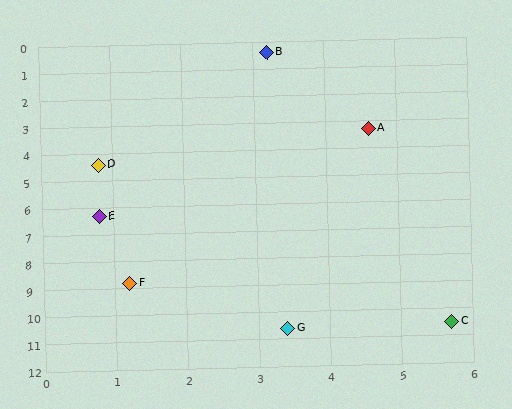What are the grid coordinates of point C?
Point C is at approximately (5.7, 10.5).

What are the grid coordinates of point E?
Point E is at approximately (0.8, 6.3).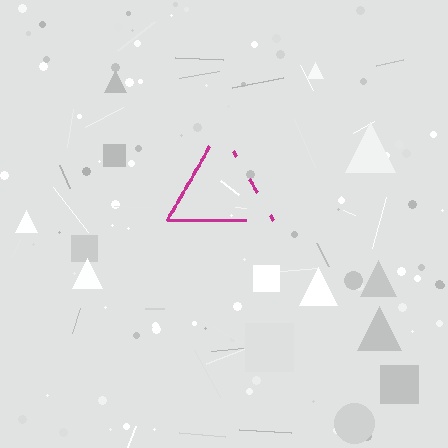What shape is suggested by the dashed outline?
The dashed outline suggests a triangle.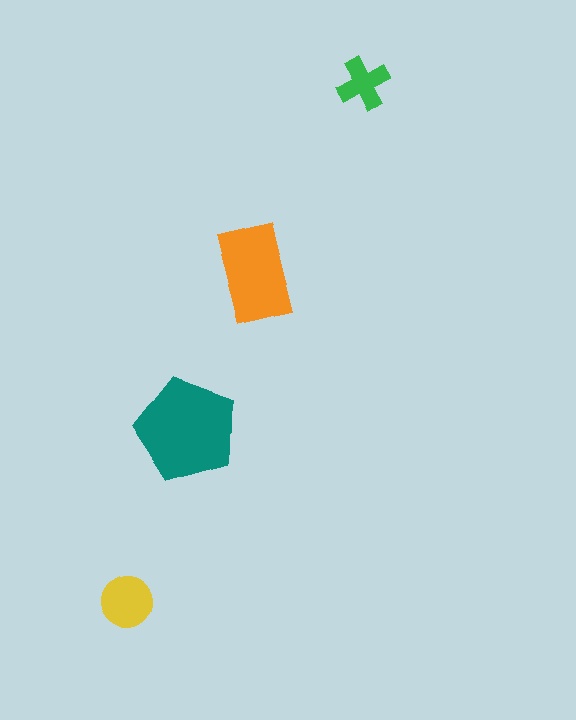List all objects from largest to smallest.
The teal pentagon, the orange rectangle, the yellow circle, the green cross.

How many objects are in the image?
There are 4 objects in the image.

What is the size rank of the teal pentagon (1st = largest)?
1st.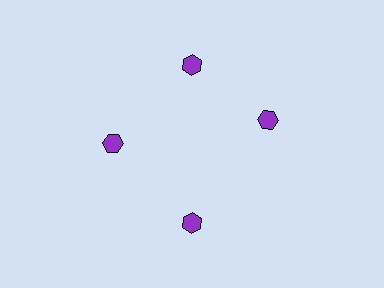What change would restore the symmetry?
The symmetry would be restored by rotating it back into even spacing with its neighbors so that all 4 hexagons sit at equal angles and equal distance from the center.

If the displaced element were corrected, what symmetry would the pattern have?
It would have 4-fold rotational symmetry — the pattern would map onto itself every 90 degrees.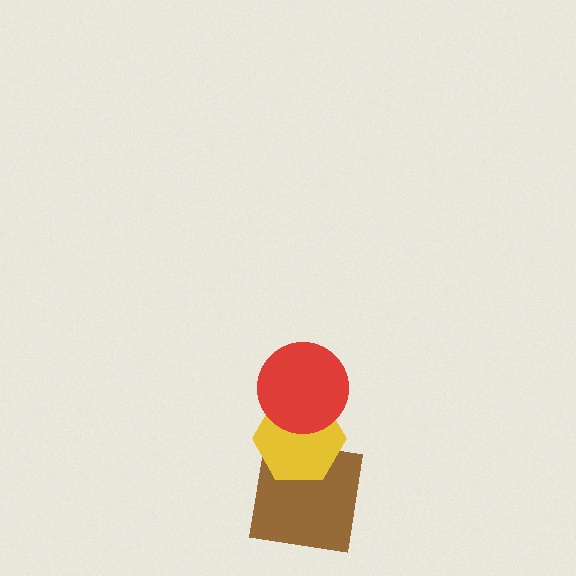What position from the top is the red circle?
The red circle is 1st from the top.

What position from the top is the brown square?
The brown square is 3rd from the top.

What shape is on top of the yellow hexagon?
The red circle is on top of the yellow hexagon.